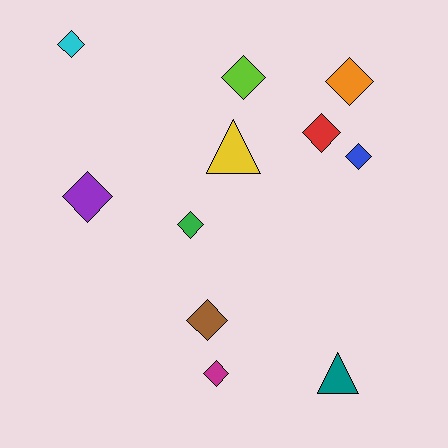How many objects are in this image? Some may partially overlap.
There are 11 objects.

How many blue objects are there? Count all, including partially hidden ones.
There is 1 blue object.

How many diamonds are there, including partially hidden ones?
There are 9 diamonds.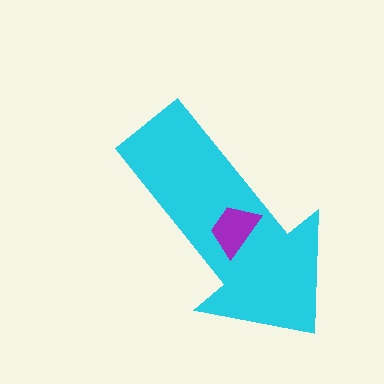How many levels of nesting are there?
2.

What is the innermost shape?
The purple trapezoid.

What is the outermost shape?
The cyan arrow.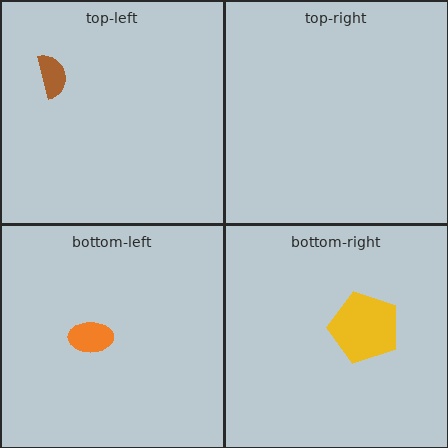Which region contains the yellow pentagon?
The bottom-right region.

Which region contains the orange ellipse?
The bottom-left region.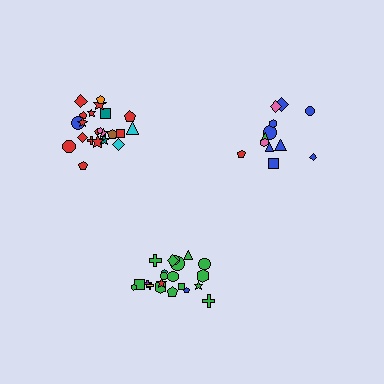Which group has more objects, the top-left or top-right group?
The top-left group.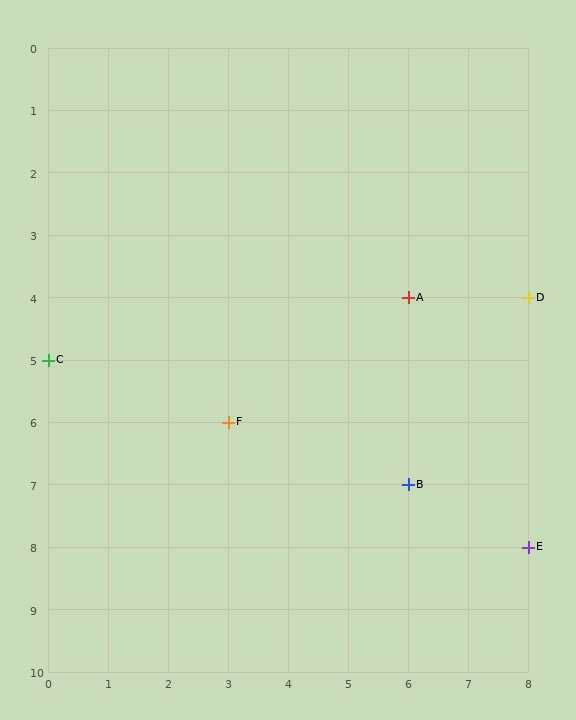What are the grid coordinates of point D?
Point D is at grid coordinates (8, 4).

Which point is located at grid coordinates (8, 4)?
Point D is at (8, 4).